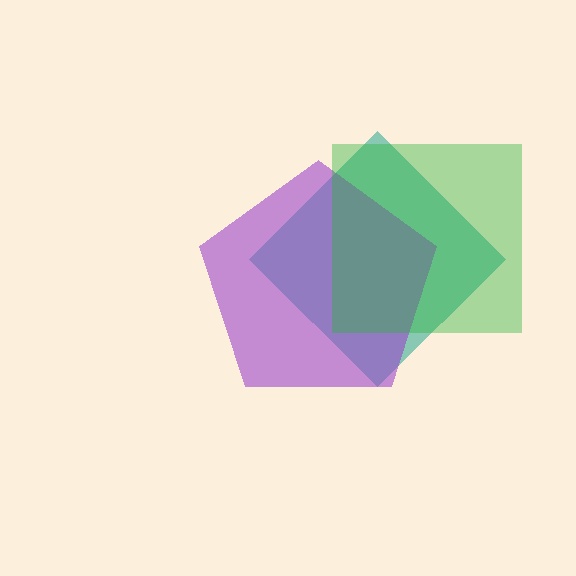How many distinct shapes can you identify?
There are 3 distinct shapes: a teal diamond, a purple pentagon, a green square.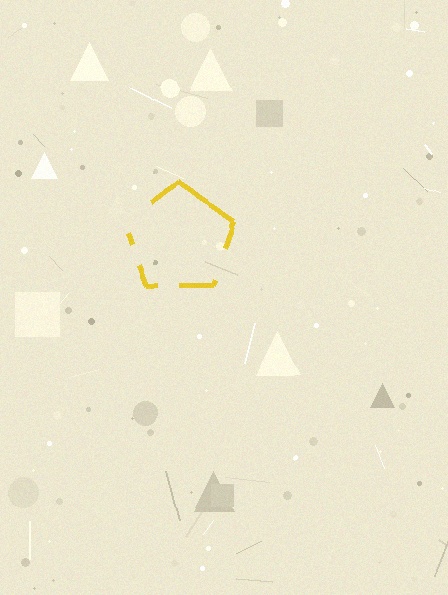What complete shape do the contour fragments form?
The contour fragments form a pentagon.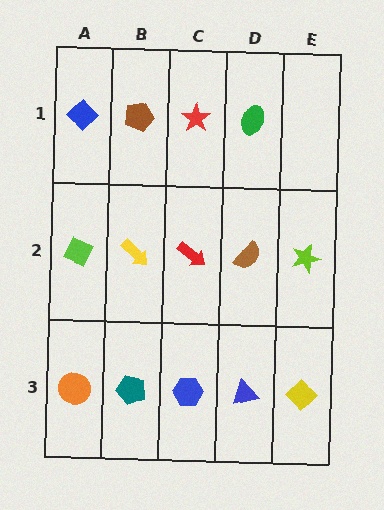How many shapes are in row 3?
5 shapes.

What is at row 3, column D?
A blue triangle.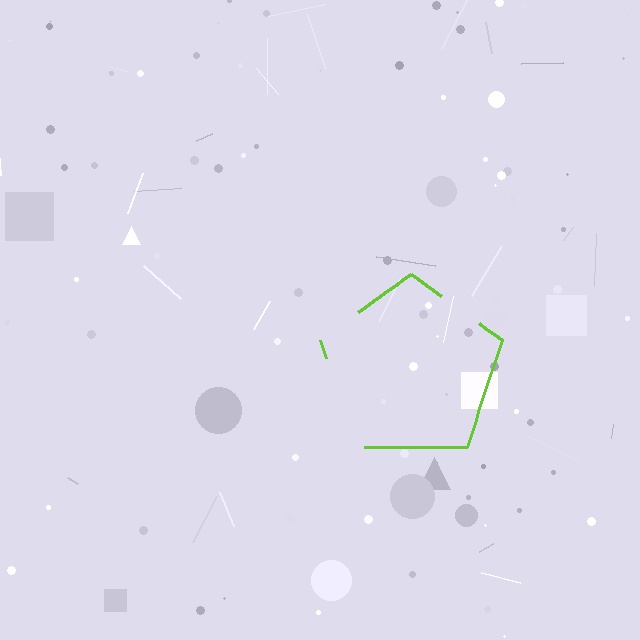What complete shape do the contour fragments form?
The contour fragments form a pentagon.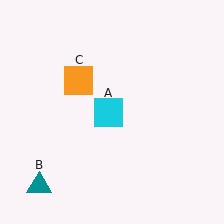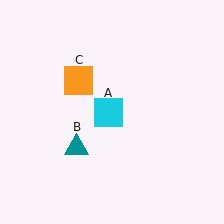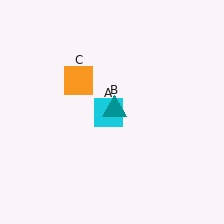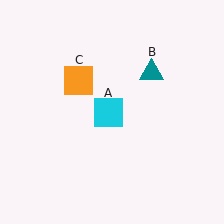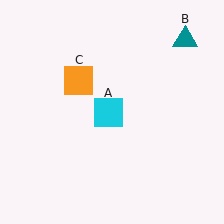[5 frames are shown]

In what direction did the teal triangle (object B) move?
The teal triangle (object B) moved up and to the right.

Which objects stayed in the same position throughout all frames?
Cyan square (object A) and orange square (object C) remained stationary.